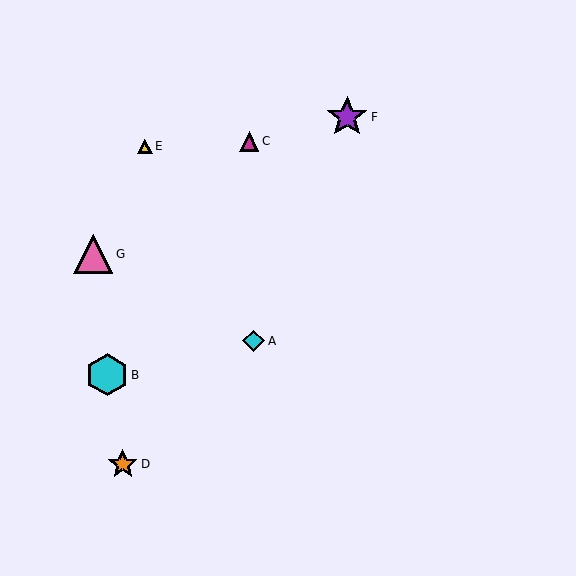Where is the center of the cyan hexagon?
The center of the cyan hexagon is at (107, 375).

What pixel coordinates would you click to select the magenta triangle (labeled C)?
Click at (249, 141) to select the magenta triangle C.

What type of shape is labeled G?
Shape G is a pink triangle.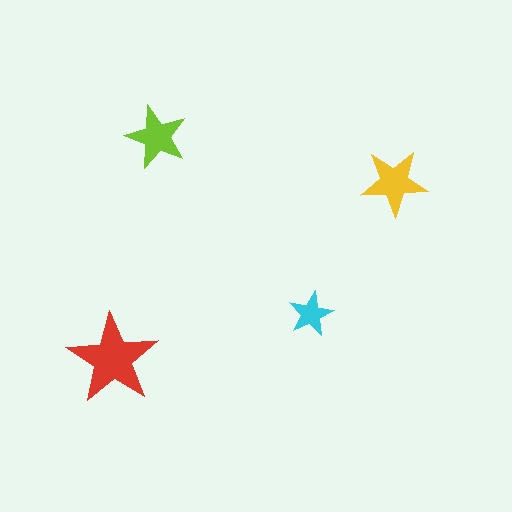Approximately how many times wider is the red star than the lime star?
About 1.5 times wider.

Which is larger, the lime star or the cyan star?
The lime one.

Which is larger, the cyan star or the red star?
The red one.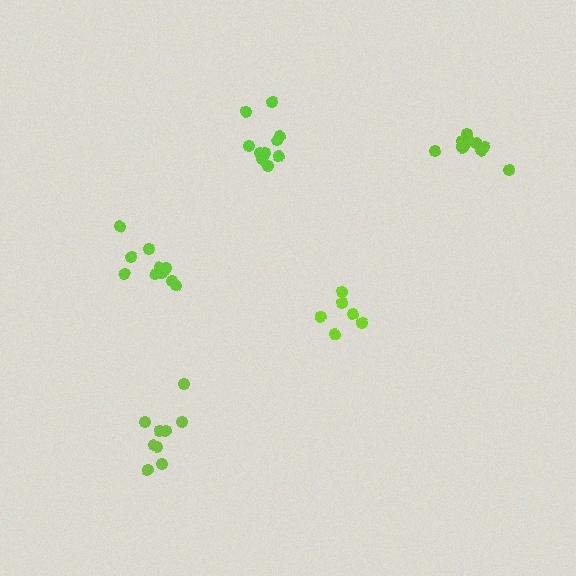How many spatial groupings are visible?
There are 5 spatial groupings.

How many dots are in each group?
Group 1: 6 dots, Group 2: 10 dots, Group 3: 10 dots, Group 4: 9 dots, Group 5: 10 dots (45 total).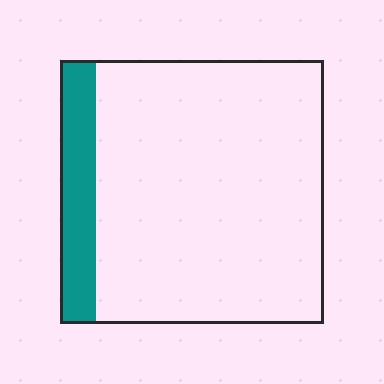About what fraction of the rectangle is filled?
About one eighth (1/8).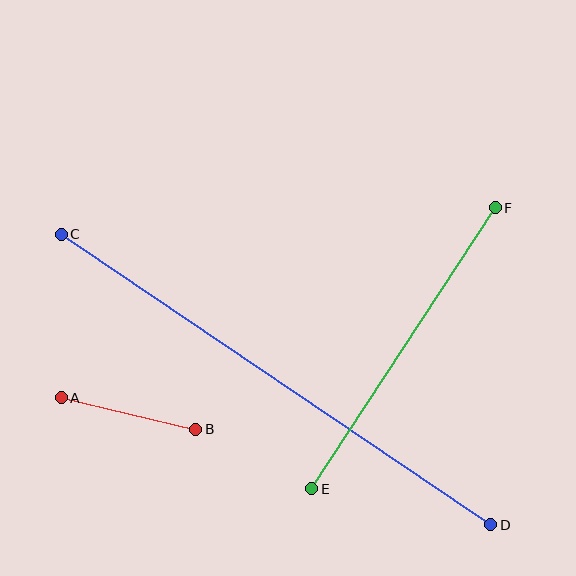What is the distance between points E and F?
The distance is approximately 336 pixels.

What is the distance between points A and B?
The distance is approximately 138 pixels.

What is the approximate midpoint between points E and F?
The midpoint is at approximately (404, 348) pixels.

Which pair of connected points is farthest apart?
Points C and D are farthest apart.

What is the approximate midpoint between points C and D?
The midpoint is at approximately (276, 379) pixels.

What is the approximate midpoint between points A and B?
The midpoint is at approximately (129, 414) pixels.